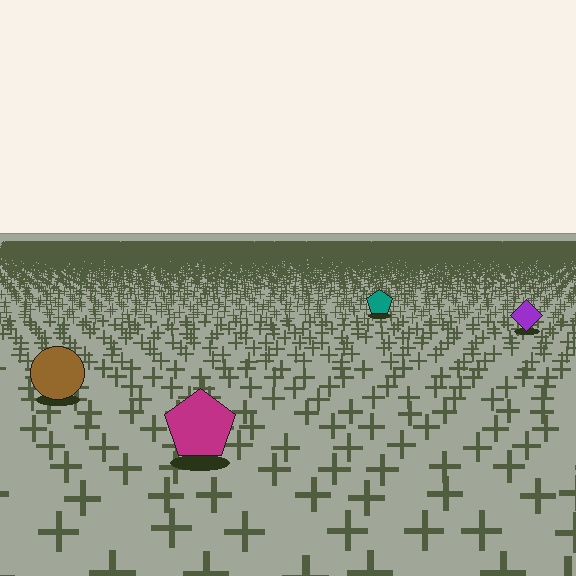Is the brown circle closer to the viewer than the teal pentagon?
Yes. The brown circle is closer — you can tell from the texture gradient: the ground texture is coarser near it.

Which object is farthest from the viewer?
The teal pentagon is farthest from the viewer. It appears smaller and the ground texture around it is denser.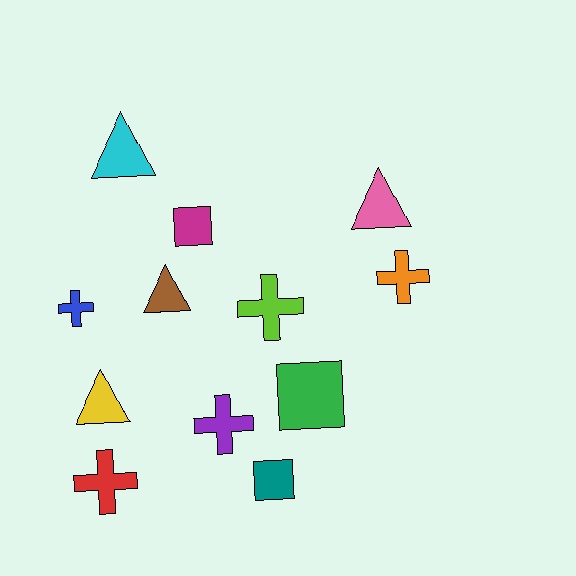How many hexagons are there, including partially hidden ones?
There are no hexagons.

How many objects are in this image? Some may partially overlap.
There are 12 objects.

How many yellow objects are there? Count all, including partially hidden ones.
There is 1 yellow object.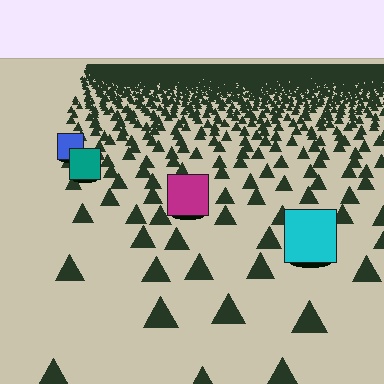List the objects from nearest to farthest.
From nearest to farthest: the cyan square, the magenta square, the teal square, the blue square.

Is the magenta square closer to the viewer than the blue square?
Yes. The magenta square is closer — you can tell from the texture gradient: the ground texture is coarser near it.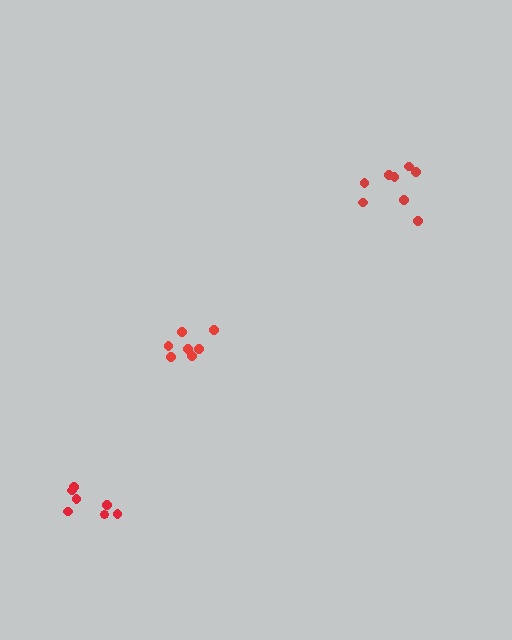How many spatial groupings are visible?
There are 3 spatial groupings.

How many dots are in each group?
Group 1: 7 dots, Group 2: 8 dots, Group 3: 7 dots (22 total).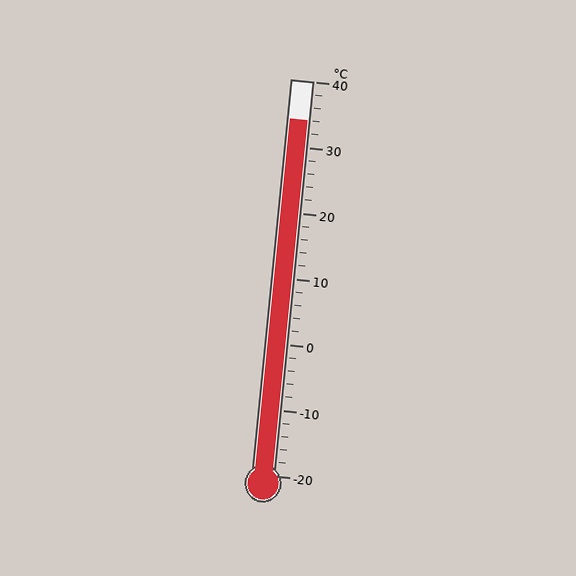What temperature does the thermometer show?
The thermometer shows approximately 34°C.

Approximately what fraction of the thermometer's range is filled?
The thermometer is filled to approximately 90% of its range.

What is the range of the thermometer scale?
The thermometer scale ranges from -20°C to 40°C.